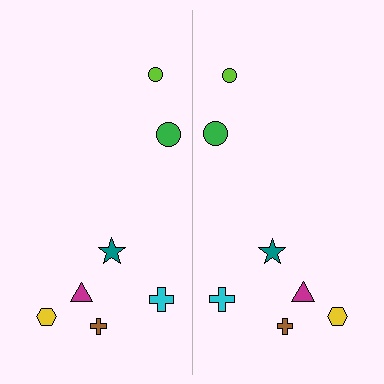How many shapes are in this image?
There are 14 shapes in this image.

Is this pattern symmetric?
Yes, this pattern has bilateral (reflection) symmetry.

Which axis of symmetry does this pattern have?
The pattern has a vertical axis of symmetry running through the center of the image.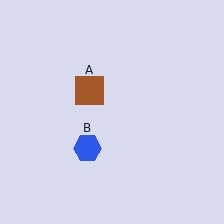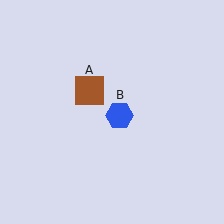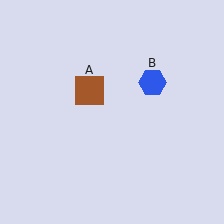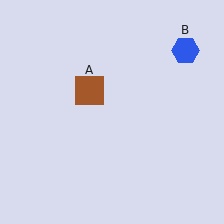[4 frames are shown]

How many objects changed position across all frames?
1 object changed position: blue hexagon (object B).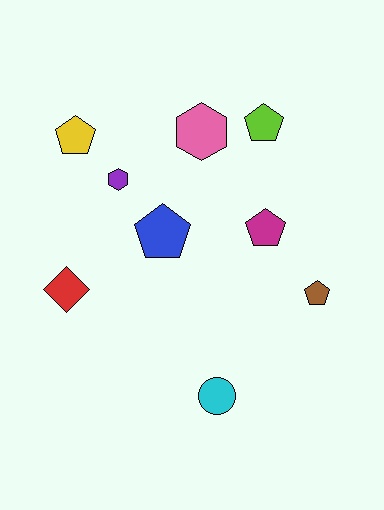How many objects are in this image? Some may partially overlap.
There are 9 objects.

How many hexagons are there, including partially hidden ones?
There are 2 hexagons.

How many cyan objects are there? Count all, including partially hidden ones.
There is 1 cyan object.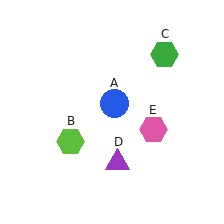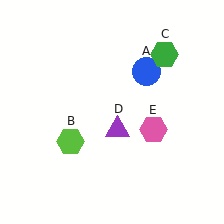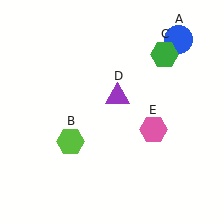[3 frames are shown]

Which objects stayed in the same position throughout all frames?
Lime hexagon (object B) and green hexagon (object C) and pink hexagon (object E) remained stationary.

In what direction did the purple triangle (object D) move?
The purple triangle (object D) moved up.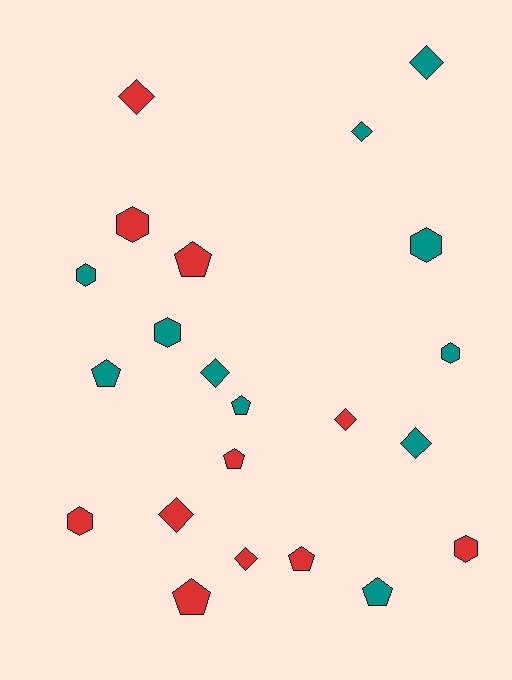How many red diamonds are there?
There are 4 red diamonds.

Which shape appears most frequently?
Diamond, with 8 objects.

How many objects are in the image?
There are 22 objects.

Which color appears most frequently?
Teal, with 11 objects.